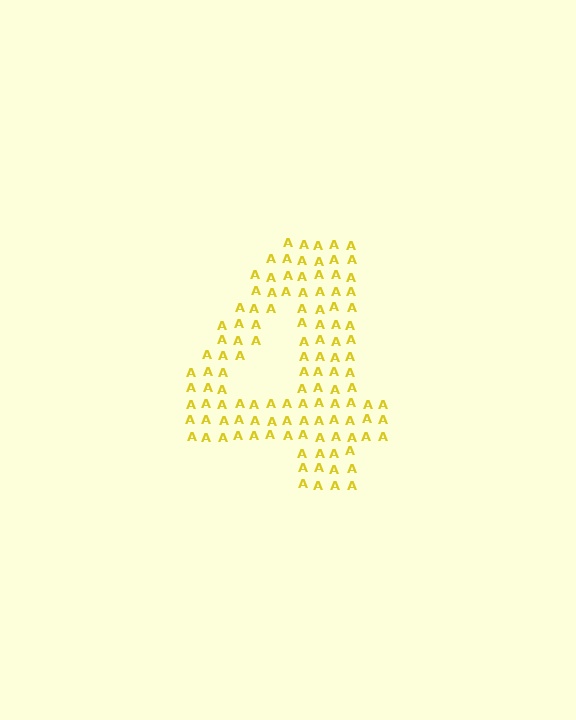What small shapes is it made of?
It is made of small letter A's.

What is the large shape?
The large shape is the digit 4.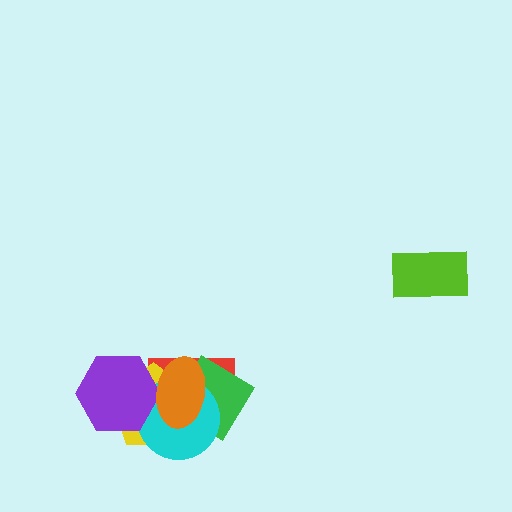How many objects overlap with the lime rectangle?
0 objects overlap with the lime rectangle.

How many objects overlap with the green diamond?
4 objects overlap with the green diamond.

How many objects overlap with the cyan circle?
5 objects overlap with the cyan circle.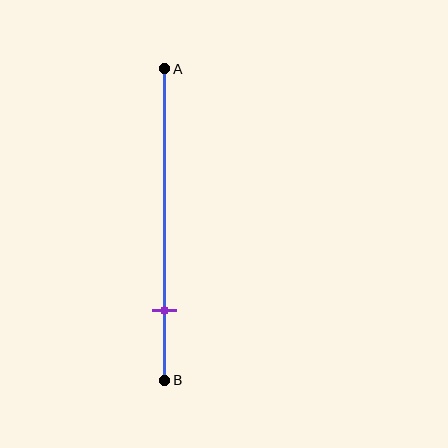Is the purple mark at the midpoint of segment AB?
No, the mark is at about 80% from A, not at the 50% midpoint.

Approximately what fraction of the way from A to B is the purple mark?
The purple mark is approximately 80% of the way from A to B.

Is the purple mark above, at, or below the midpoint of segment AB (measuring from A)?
The purple mark is below the midpoint of segment AB.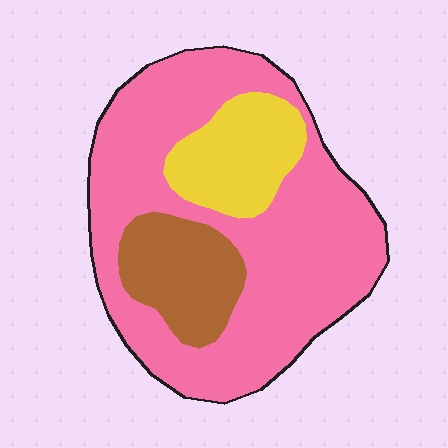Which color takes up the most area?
Pink, at roughly 70%.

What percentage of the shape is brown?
Brown takes up about one sixth (1/6) of the shape.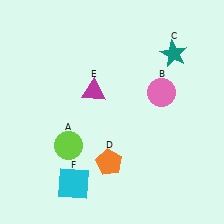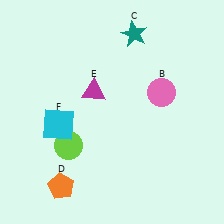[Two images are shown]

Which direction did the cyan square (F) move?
The cyan square (F) moved up.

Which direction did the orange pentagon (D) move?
The orange pentagon (D) moved left.